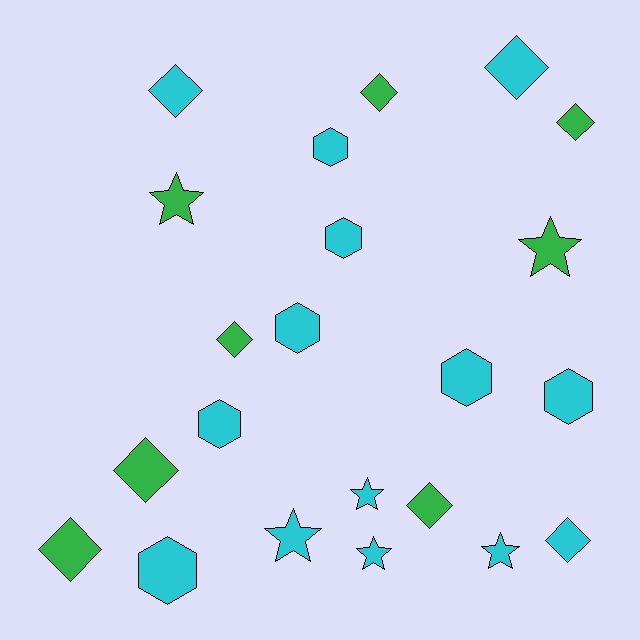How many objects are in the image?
There are 22 objects.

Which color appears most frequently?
Cyan, with 14 objects.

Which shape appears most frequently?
Diamond, with 9 objects.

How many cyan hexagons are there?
There are 7 cyan hexagons.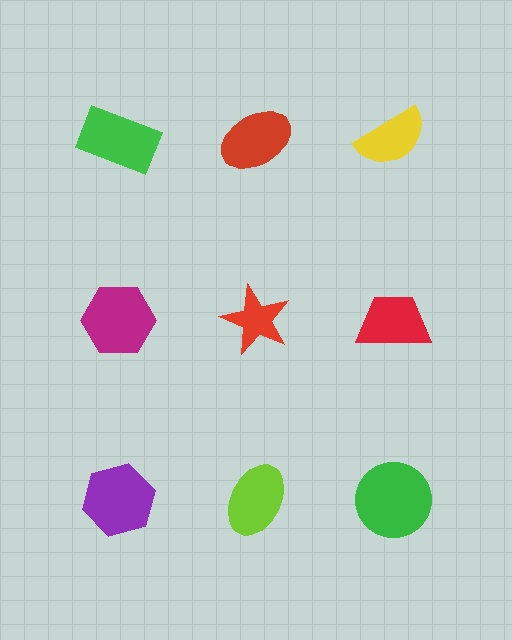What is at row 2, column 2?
A red star.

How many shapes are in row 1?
3 shapes.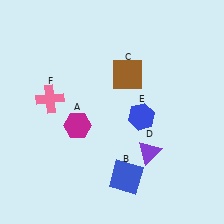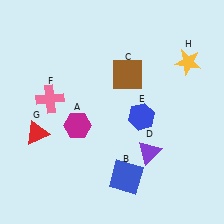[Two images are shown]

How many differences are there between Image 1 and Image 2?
There are 2 differences between the two images.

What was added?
A red triangle (G), a yellow star (H) were added in Image 2.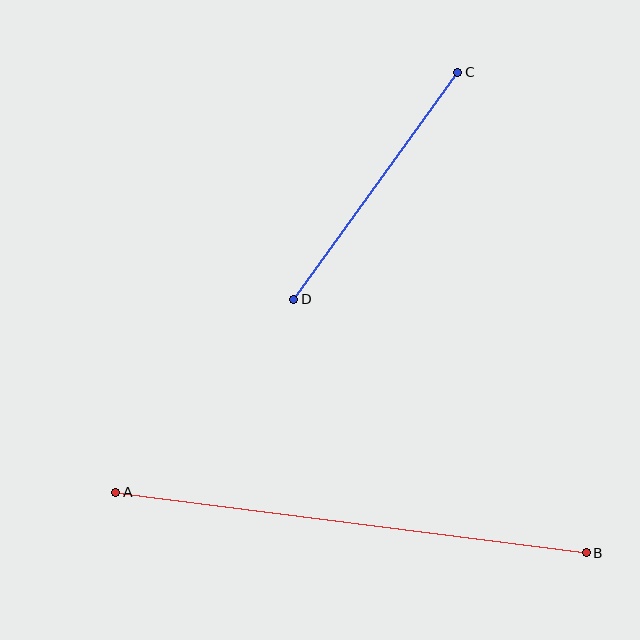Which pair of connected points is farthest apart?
Points A and B are farthest apart.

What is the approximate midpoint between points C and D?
The midpoint is at approximately (376, 186) pixels.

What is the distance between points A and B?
The distance is approximately 475 pixels.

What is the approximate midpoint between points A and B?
The midpoint is at approximately (351, 523) pixels.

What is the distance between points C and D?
The distance is approximately 280 pixels.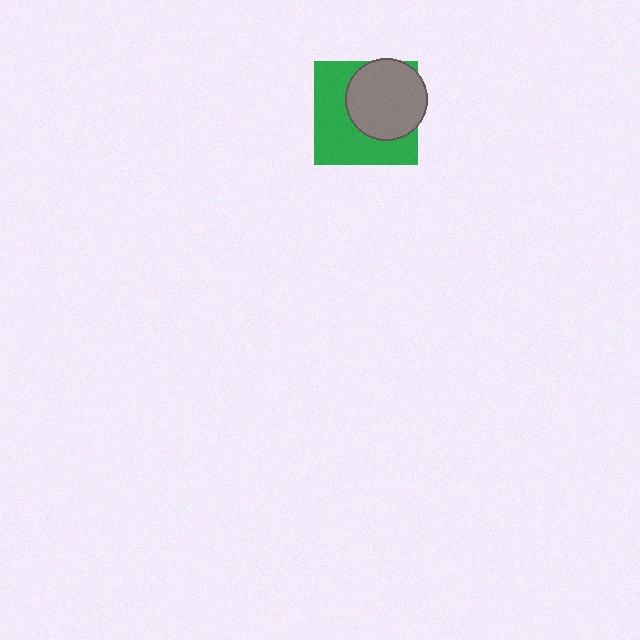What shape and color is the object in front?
The object in front is a gray circle.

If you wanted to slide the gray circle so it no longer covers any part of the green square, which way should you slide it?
Slide it toward the upper-right — that is the most direct way to separate the two shapes.